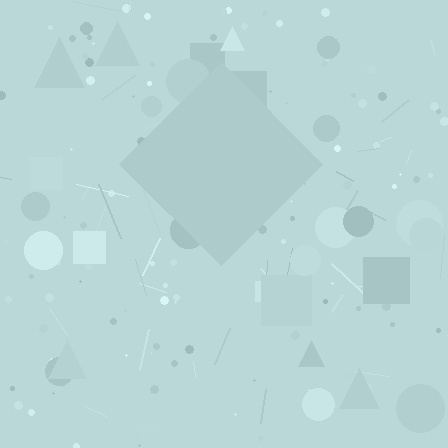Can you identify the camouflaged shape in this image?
The camouflaged shape is a diamond.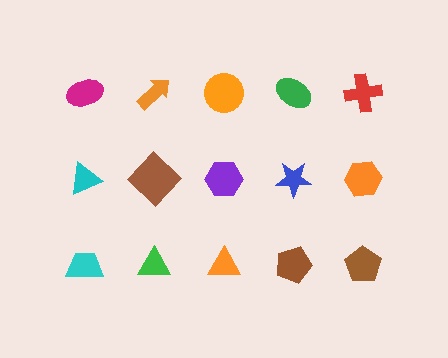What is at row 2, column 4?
A blue star.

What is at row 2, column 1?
A cyan triangle.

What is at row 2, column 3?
A purple hexagon.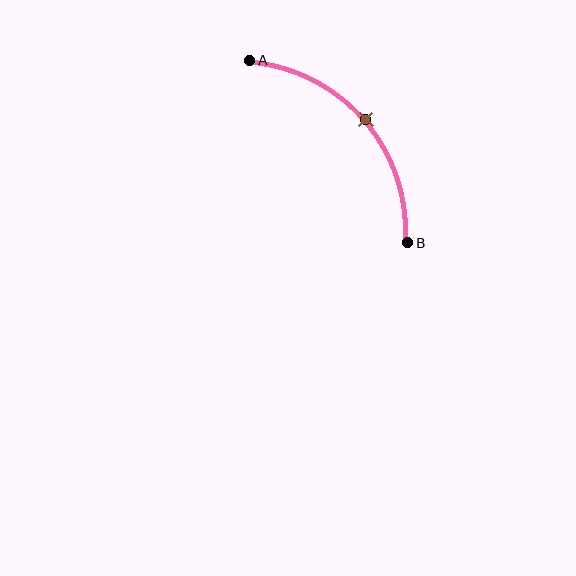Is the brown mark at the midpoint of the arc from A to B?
Yes. The brown mark lies on the arc at equal arc-length from both A and B — it is the arc midpoint.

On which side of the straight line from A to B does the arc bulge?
The arc bulges above and to the right of the straight line connecting A and B.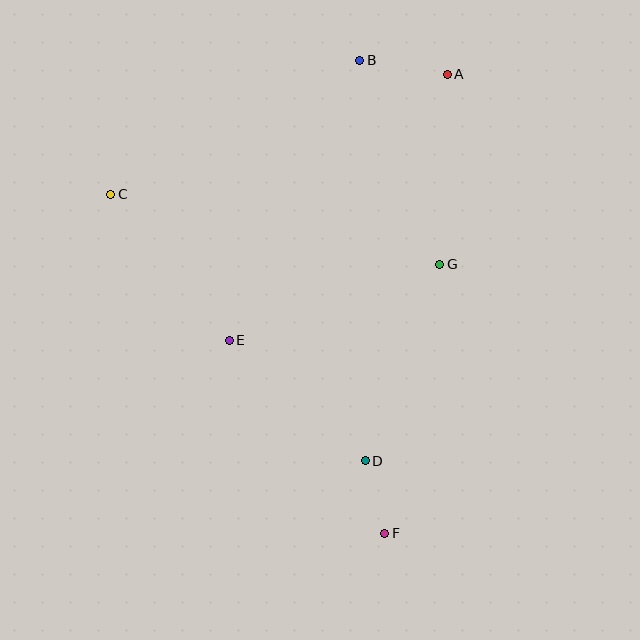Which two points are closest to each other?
Points D and F are closest to each other.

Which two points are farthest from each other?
Points B and F are farthest from each other.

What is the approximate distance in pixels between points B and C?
The distance between B and C is approximately 282 pixels.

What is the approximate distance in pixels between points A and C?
The distance between A and C is approximately 357 pixels.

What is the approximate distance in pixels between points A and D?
The distance between A and D is approximately 395 pixels.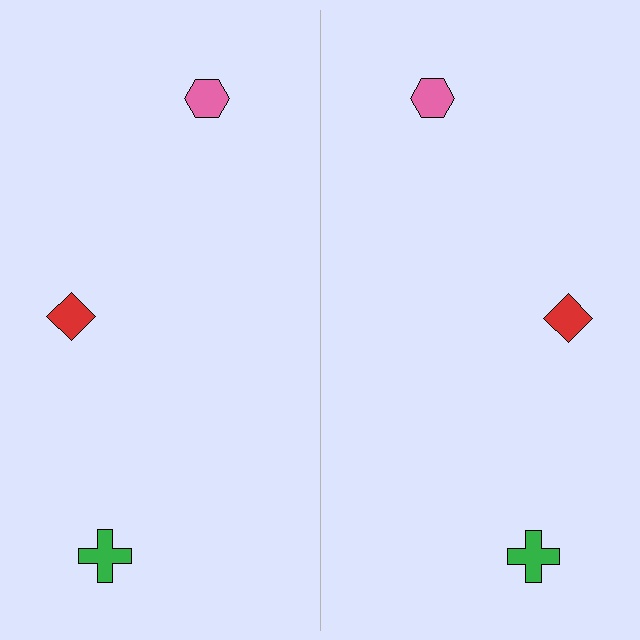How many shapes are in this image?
There are 6 shapes in this image.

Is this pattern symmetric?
Yes, this pattern has bilateral (reflection) symmetry.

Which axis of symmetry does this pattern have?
The pattern has a vertical axis of symmetry running through the center of the image.